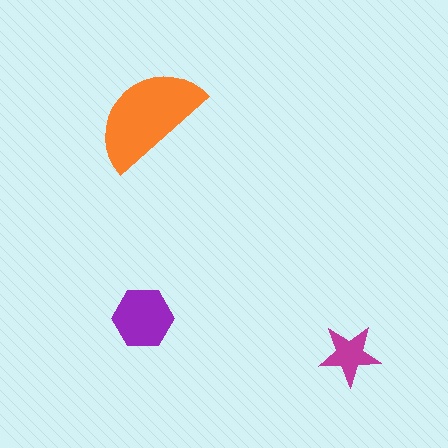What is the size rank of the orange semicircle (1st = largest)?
1st.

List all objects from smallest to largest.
The magenta star, the purple hexagon, the orange semicircle.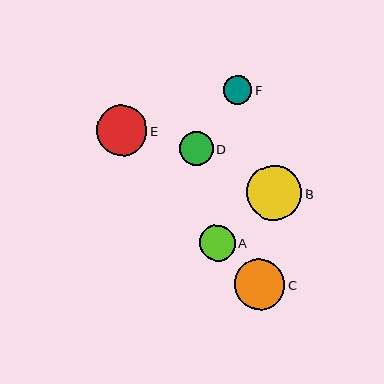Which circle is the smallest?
Circle F is the smallest with a size of approximately 28 pixels.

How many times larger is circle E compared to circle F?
Circle E is approximately 1.8 times the size of circle F.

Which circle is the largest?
Circle B is the largest with a size of approximately 56 pixels.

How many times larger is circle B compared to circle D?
Circle B is approximately 1.6 times the size of circle D.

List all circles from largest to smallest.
From largest to smallest: B, E, C, A, D, F.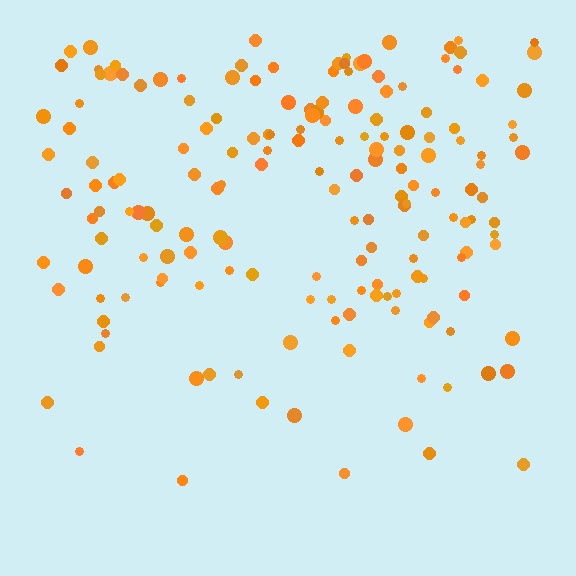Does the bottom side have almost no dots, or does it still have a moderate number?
Still a moderate number, just noticeably fewer than the top.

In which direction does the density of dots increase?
From bottom to top, with the top side densest.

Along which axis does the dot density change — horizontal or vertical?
Vertical.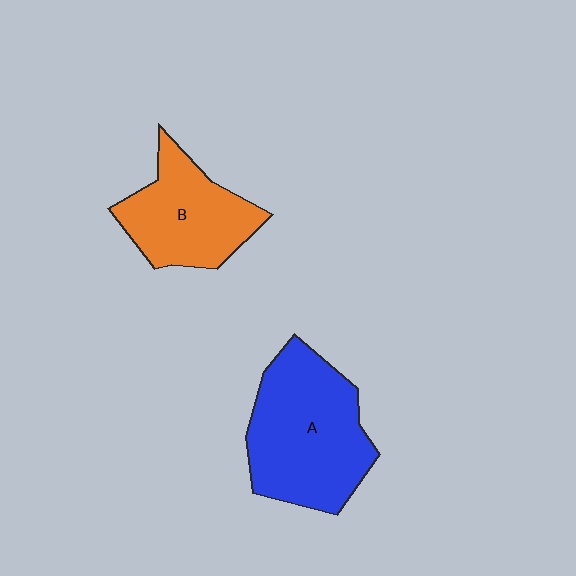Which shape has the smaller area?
Shape B (orange).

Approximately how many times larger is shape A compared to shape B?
Approximately 1.4 times.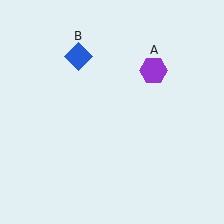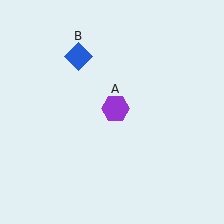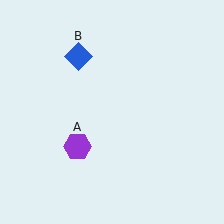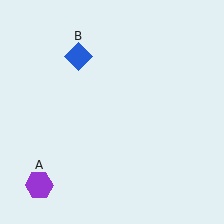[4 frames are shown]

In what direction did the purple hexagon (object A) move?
The purple hexagon (object A) moved down and to the left.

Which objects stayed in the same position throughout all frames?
Blue diamond (object B) remained stationary.